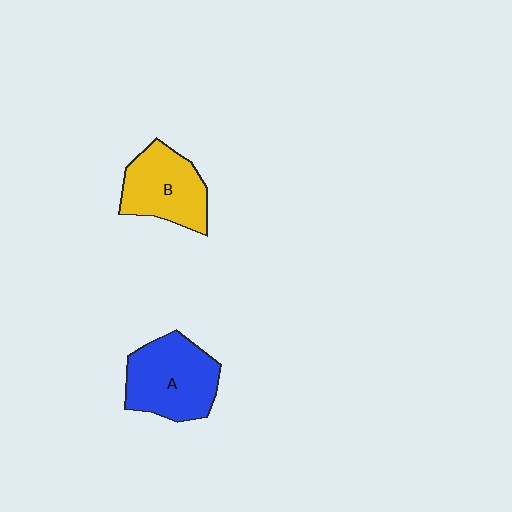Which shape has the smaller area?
Shape B (yellow).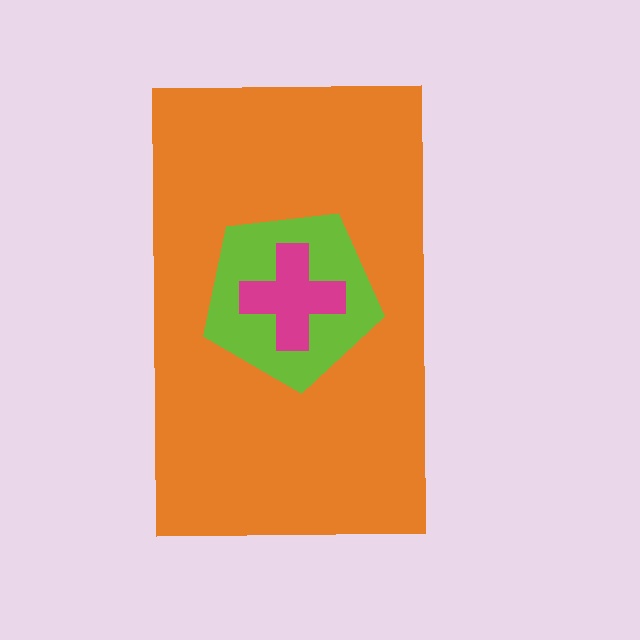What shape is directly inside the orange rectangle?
The lime pentagon.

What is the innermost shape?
The magenta cross.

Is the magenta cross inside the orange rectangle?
Yes.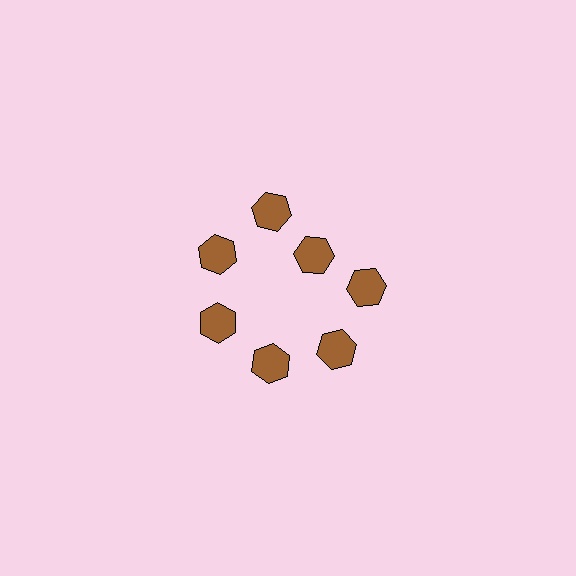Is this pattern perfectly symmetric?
No. The 7 brown hexagons are arranged in a ring, but one element near the 1 o'clock position is pulled inward toward the center, breaking the 7-fold rotational symmetry.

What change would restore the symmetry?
The symmetry would be restored by moving it outward, back onto the ring so that all 7 hexagons sit at equal angles and equal distance from the center.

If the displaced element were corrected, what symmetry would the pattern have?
It would have 7-fold rotational symmetry — the pattern would map onto itself every 51 degrees.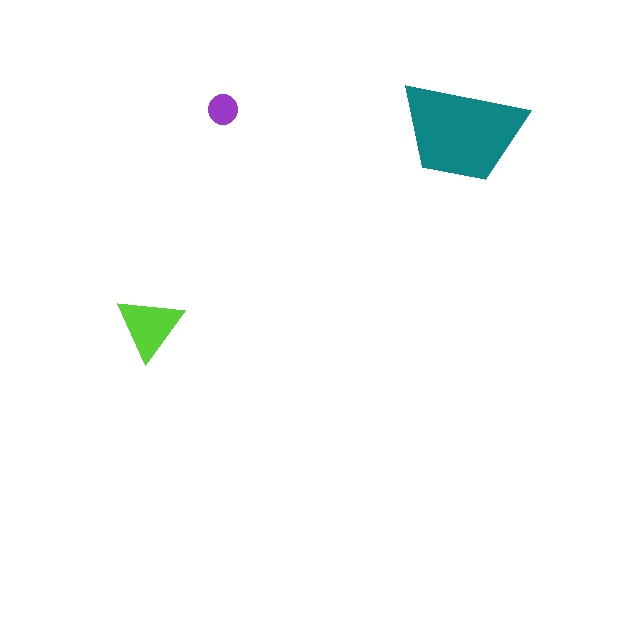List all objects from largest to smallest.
The teal trapezoid, the lime triangle, the purple circle.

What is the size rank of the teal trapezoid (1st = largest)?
1st.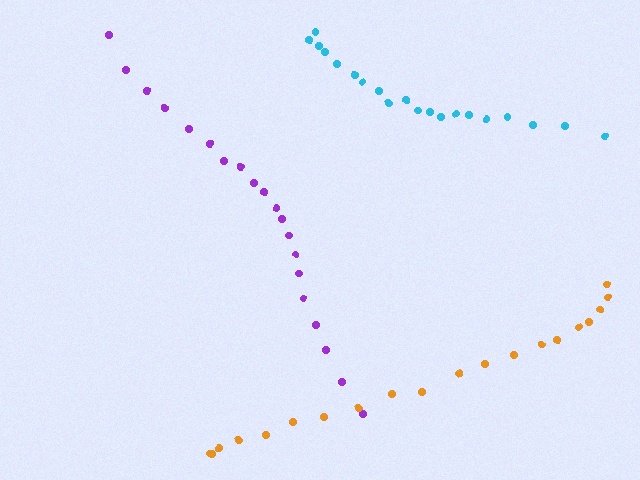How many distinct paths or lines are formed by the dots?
There are 3 distinct paths.